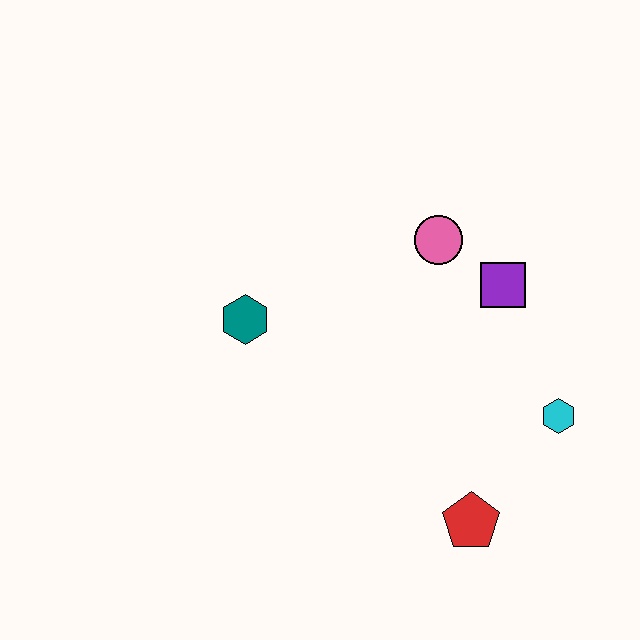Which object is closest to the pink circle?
The purple square is closest to the pink circle.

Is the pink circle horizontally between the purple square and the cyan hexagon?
No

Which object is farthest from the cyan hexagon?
The teal hexagon is farthest from the cyan hexagon.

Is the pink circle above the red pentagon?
Yes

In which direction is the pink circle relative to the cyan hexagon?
The pink circle is above the cyan hexagon.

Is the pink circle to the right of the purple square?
No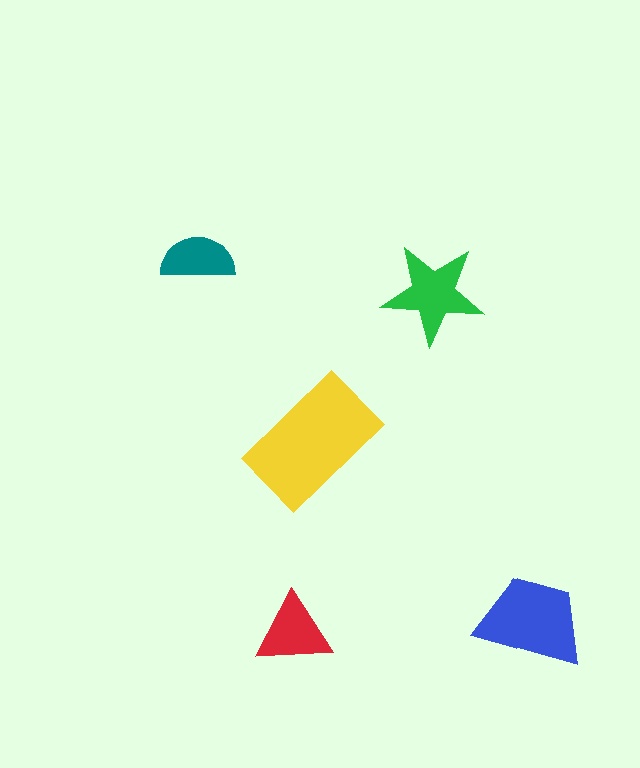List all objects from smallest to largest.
The teal semicircle, the red triangle, the green star, the blue trapezoid, the yellow rectangle.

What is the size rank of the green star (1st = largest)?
3rd.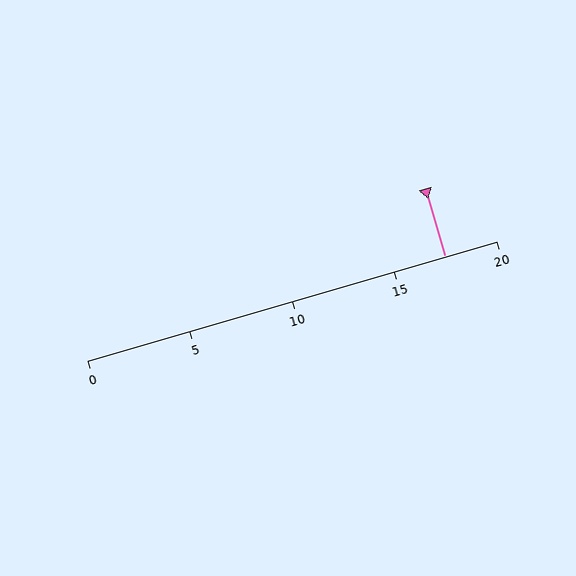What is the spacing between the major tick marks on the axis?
The major ticks are spaced 5 apart.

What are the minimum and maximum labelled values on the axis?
The axis runs from 0 to 20.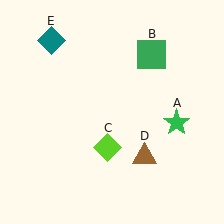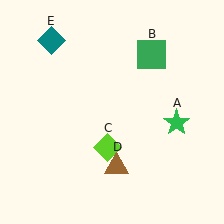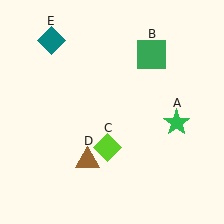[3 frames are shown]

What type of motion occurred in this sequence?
The brown triangle (object D) rotated clockwise around the center of the scene.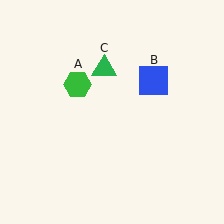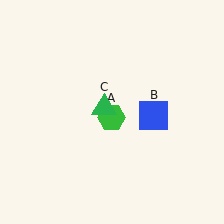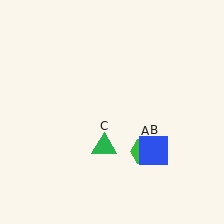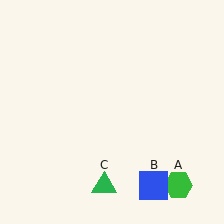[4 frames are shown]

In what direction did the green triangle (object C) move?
The green triangle (object C) moved down.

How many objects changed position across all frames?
3 objects changed position: green hexagon (object A), blue square (object B), green triangle (object C).